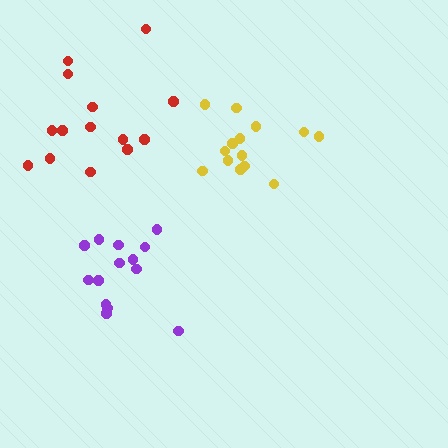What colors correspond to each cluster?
The clusters are colored: purple, red, yellow.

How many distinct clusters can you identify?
There are 3 distinct clusters.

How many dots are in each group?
Group 1: 14 dots, Group 2: 14 dots, Group 3: 14 dots (42 total).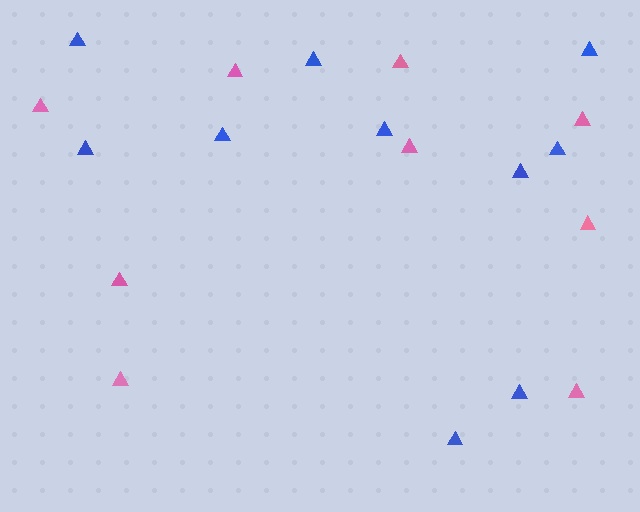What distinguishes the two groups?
There are 2 groups: one group of pink triangles (9) and one group of blue triangles (10).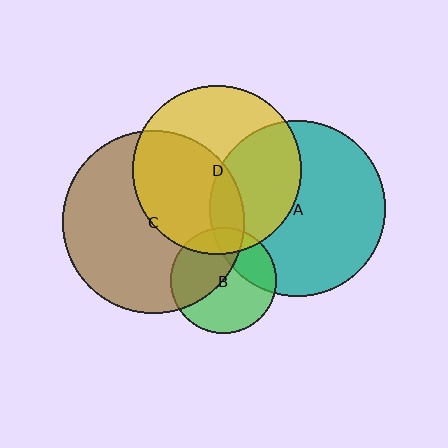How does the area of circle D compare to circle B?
Approximately 2.5 times.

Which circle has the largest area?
Circle C (brown).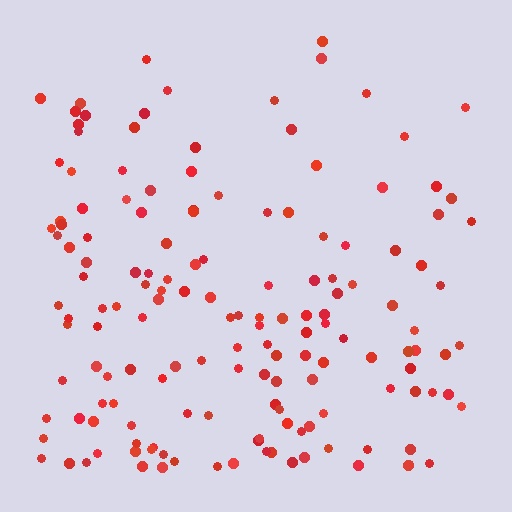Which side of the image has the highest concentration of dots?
The bottom.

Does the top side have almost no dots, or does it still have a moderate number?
Still a moderate number, just noticeably fewer than the bottom.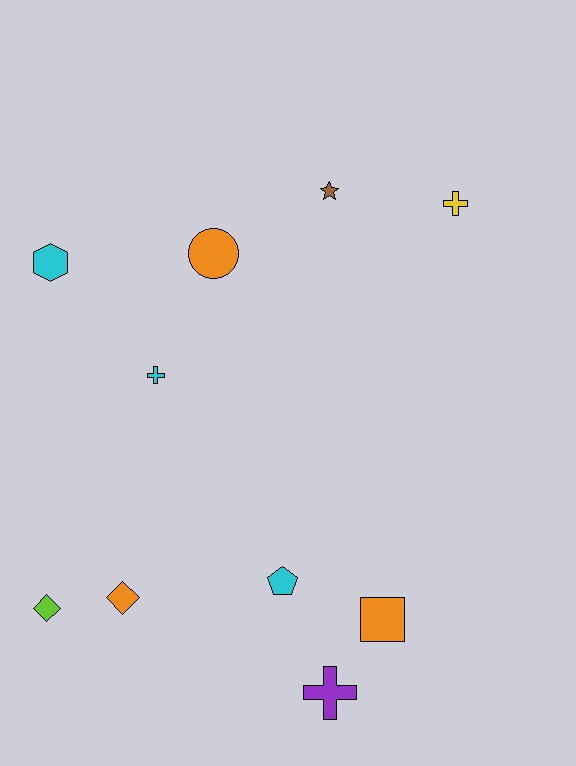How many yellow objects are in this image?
There is 1 yellow object.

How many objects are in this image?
There are 10 objects.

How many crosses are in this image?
There are 3 crosses.